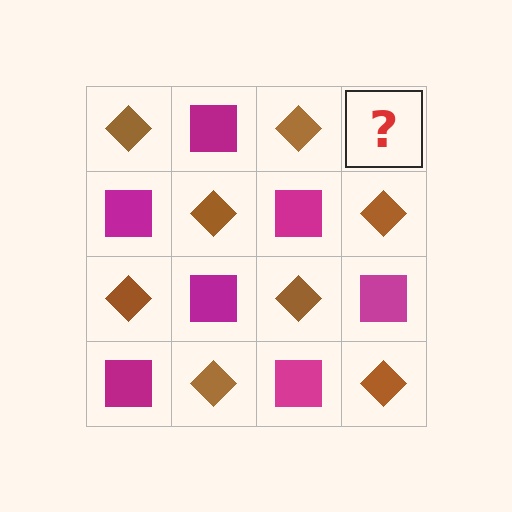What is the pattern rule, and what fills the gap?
The rule is that it alternates brown diamond and magenta square in a checkerboard pattern. The gap should be filled with a magenta square.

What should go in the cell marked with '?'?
The missing cell should contain a magenta square.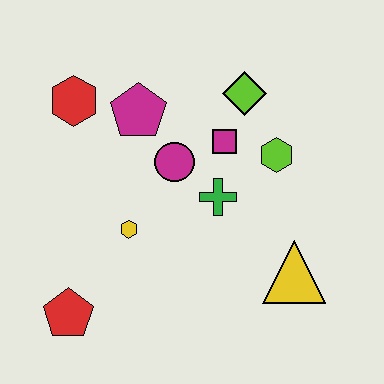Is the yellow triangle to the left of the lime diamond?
No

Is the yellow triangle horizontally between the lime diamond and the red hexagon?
No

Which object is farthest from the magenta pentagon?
The yellow triangle is farthest from the magenta pentagon.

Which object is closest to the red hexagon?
The magenta pentagon is closest to the red hexagon.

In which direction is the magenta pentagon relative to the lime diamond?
The magenta pentagon is to the left of the lime diamond.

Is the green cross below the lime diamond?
Yes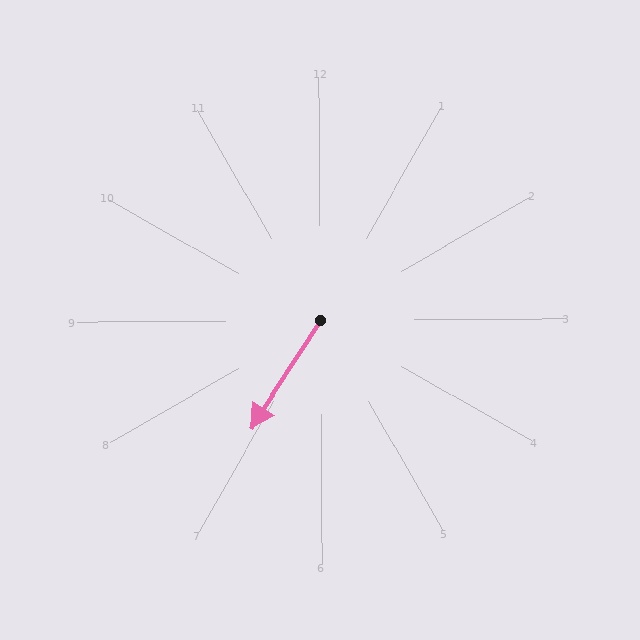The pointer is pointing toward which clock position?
Roughly 7 o'clock.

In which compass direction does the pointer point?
Southwest.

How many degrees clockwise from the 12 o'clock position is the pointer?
Approximately 213 degrees.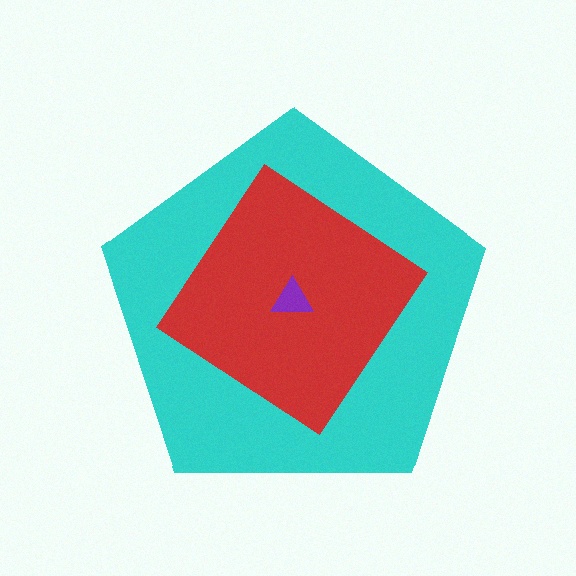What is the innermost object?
The purple triangle.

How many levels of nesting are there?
3.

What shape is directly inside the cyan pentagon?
The red diamond.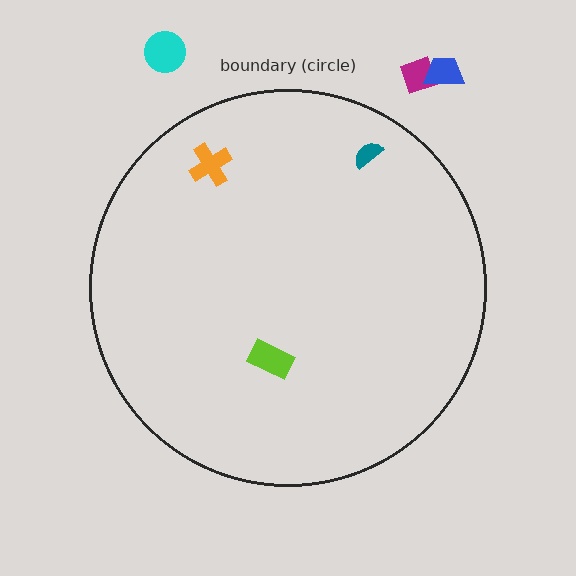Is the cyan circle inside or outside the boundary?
Outside.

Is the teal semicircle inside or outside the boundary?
Inside.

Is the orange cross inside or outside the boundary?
Inside.